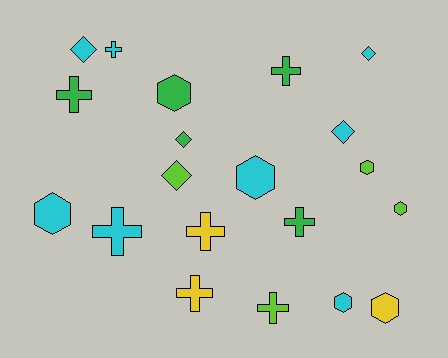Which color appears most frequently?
Cyan, with 8 objects.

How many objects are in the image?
There are 20 objects.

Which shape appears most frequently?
Cross, with 8 objects.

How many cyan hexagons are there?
There are 3 cyan hexagons.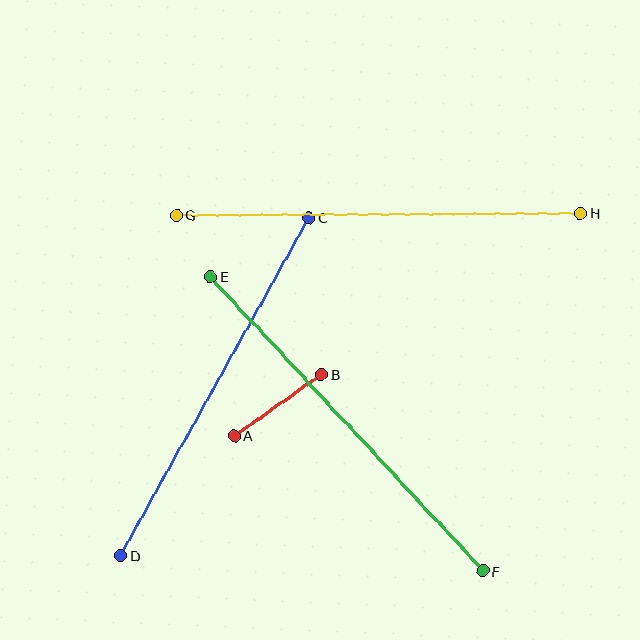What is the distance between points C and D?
The distance is approximately 387 pixels.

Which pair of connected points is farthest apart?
Points G and H are farthest apart.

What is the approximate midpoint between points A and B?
The midpoint is at approximately (278, 405) pixels.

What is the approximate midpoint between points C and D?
The midpoint is at approximately (215, 387) pixels.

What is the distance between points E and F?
The distance is approximately 401 pixels.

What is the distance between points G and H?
The distance is approximately 404 pixels.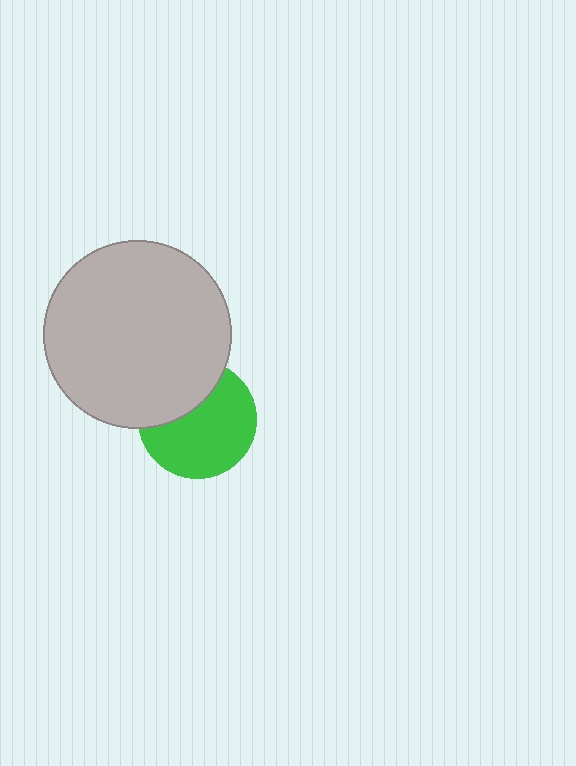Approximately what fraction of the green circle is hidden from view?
Roughly 34% of the green circle is hidden behind the light gray circle.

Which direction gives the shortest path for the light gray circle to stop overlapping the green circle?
Moving up gives the shortest separation.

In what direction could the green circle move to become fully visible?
The green circle could move down. That would shift it out from behind the light gray circle entirely.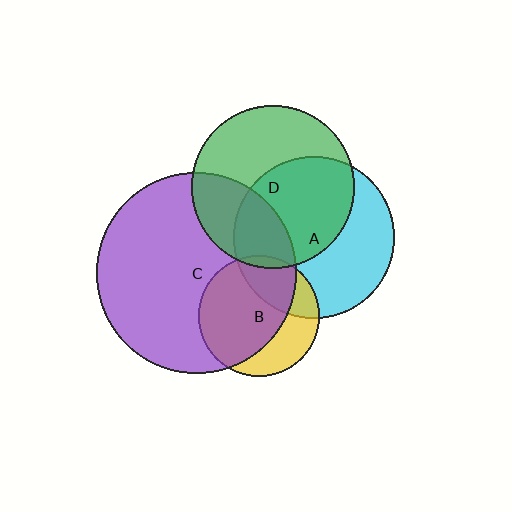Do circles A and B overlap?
Yes.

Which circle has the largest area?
Circle C (purple).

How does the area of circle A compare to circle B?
Approximately 1.8 times.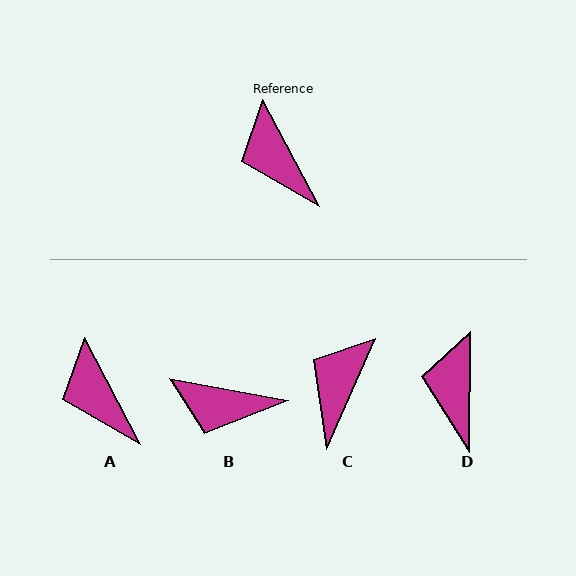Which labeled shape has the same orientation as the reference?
A.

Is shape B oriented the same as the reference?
No, it is off by about 52 degrees.